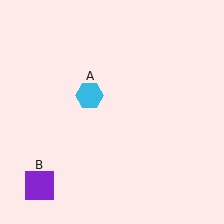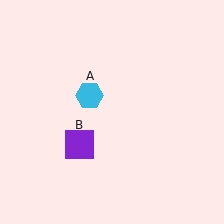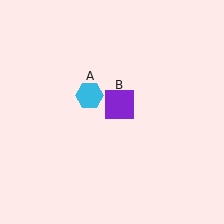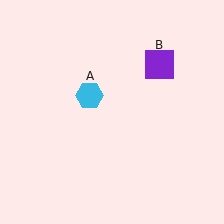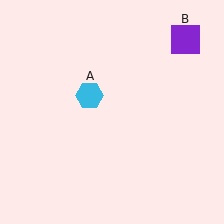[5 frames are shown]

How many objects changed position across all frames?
1 object changed position: purple square (object B).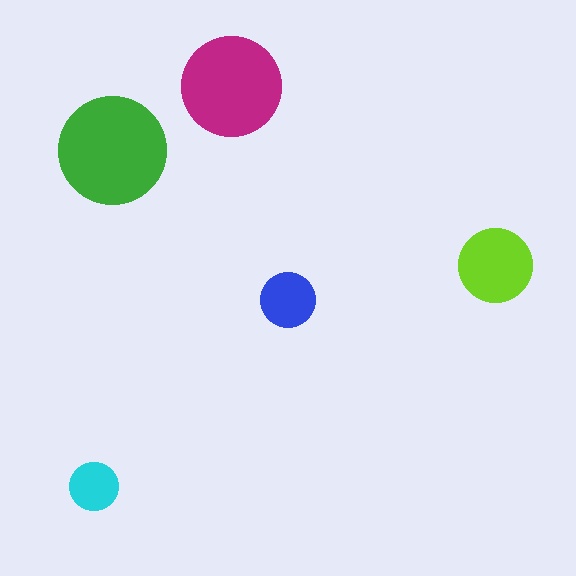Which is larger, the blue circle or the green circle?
The green one.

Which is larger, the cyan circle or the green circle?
The green one.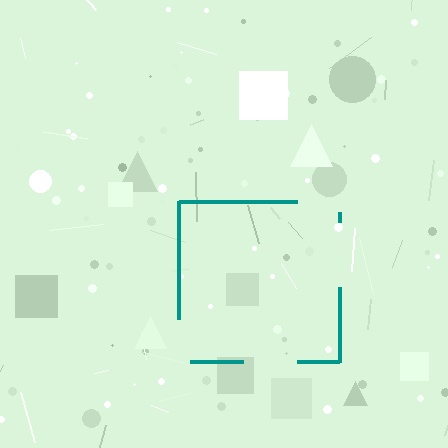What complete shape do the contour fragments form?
The contour fragments form a square.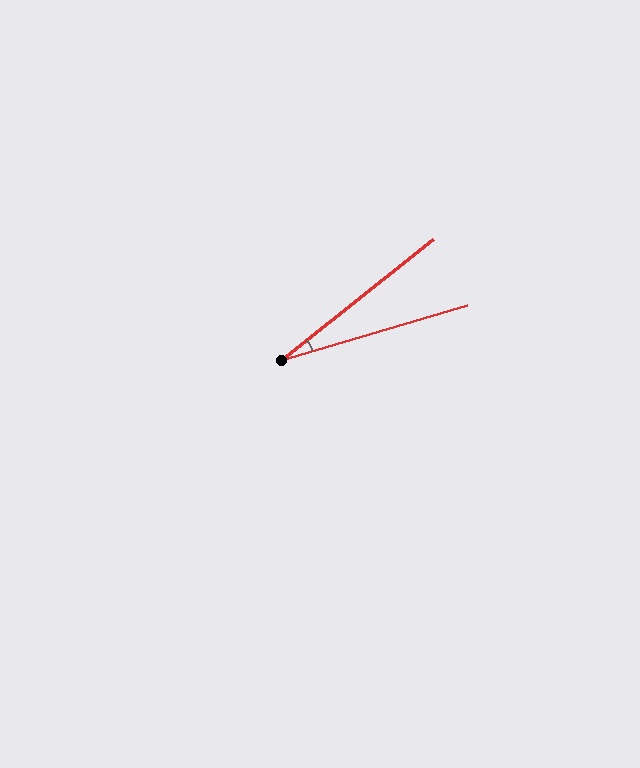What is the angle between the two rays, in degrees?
Approximately 22 degrees.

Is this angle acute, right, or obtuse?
It is acute.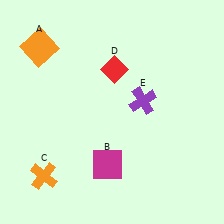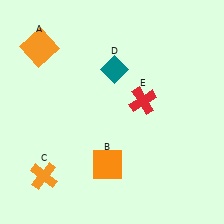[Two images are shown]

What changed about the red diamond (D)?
In Image 1, D is red. In Image 2, it changed to teal.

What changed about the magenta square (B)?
In Image 1, B is magenta. In Image 2, it changed to orange.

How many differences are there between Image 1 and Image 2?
There are 3 differences between the two images.